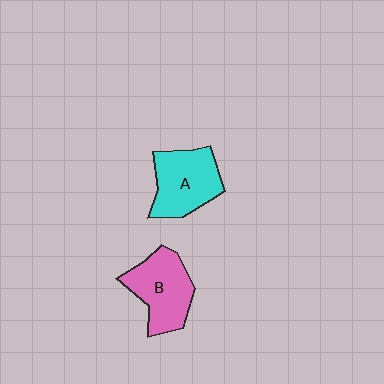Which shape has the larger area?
Shape B (pink).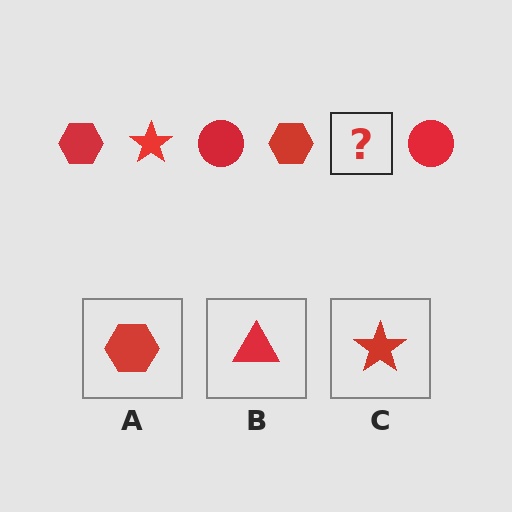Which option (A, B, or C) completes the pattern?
C.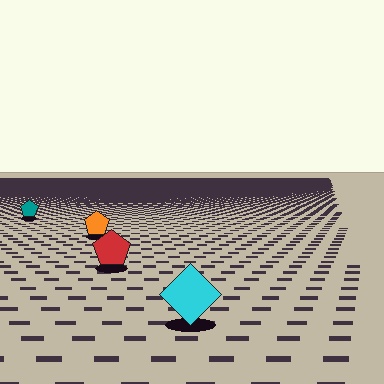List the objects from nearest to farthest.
From nearest to farthest: the cyan diamond, the red pentagon, the orange pentagon, the teal pentagon.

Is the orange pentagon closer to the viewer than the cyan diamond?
No. The cyan diamond is closer — you can tell from the texture gradient: the ground texture is coarser near it.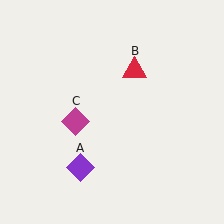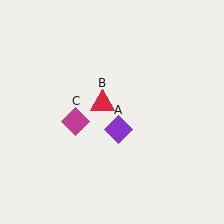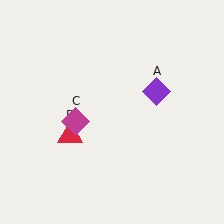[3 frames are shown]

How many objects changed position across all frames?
2 objects changed position: purple diamond (object A), red triangle (object B).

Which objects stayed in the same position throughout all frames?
Magenta diamond (object C) remained stationary.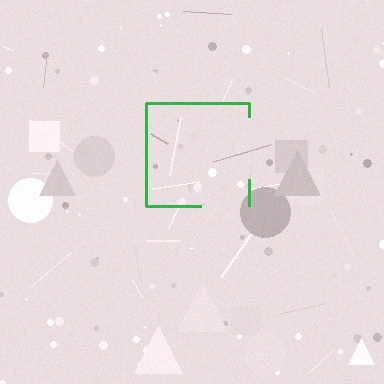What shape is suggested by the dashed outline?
The dashed outline suggests a square.